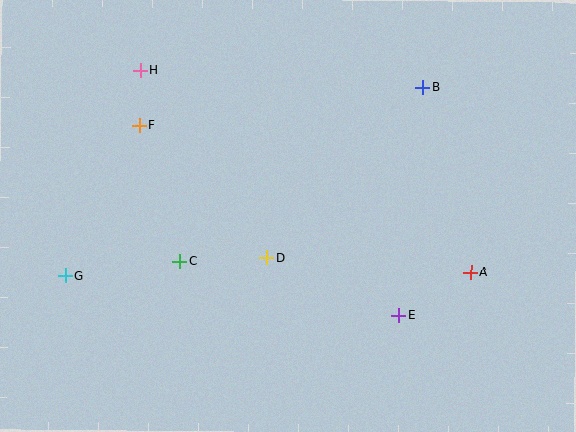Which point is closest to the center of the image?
Point D at (266, 258) is closest to the center.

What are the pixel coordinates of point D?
Point D is at (266, 258).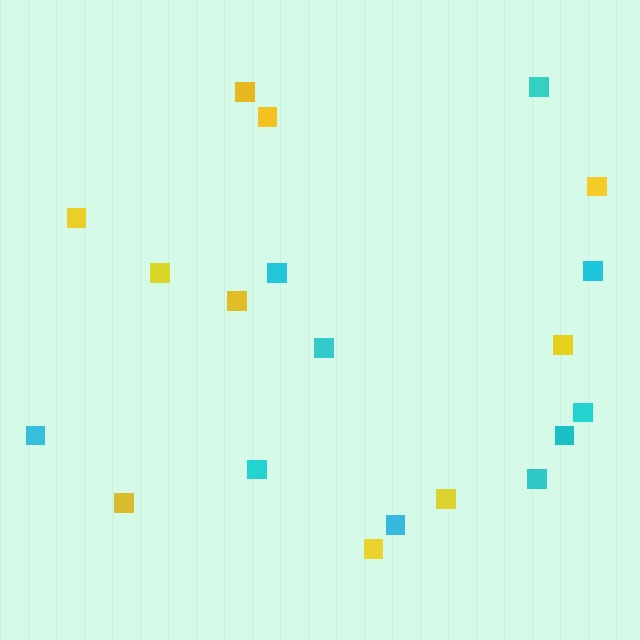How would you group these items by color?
There are 2 groups: one group of yellow squares (10) and one group of cyan squares (10).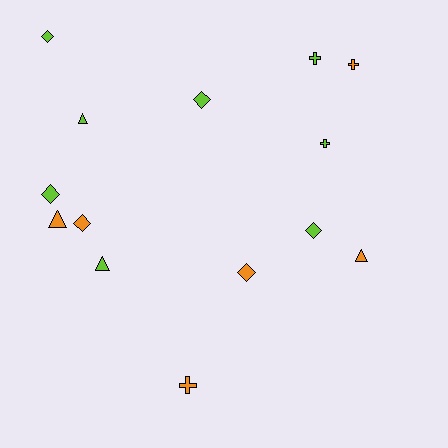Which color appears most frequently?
Lime, with 8 objects.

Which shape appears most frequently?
Diamond, with 6 objects.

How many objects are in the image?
There are 14 objects.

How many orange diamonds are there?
There are 2 orange diamonds.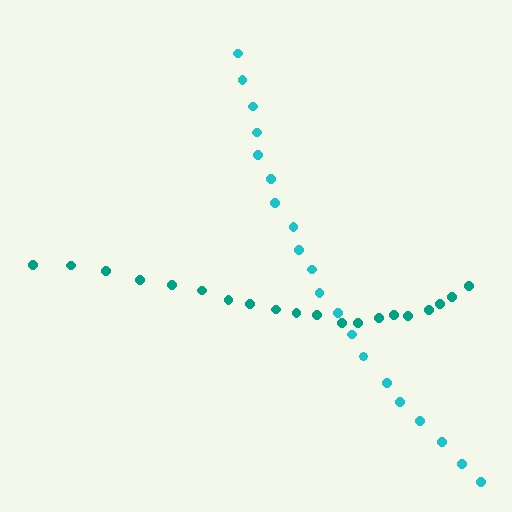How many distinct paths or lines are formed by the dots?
There are 2 distinct paths.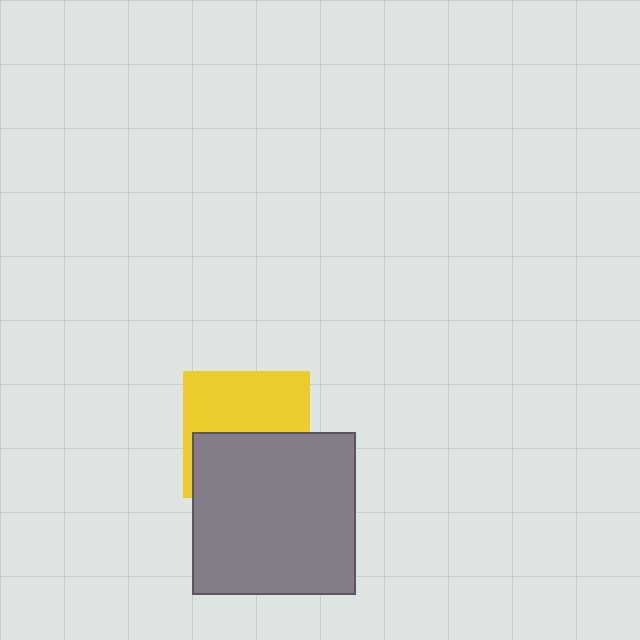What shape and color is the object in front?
The object in front is a gray square.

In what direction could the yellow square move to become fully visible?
The yellow square could move up. That would shift it out from behind the gray square entirely.